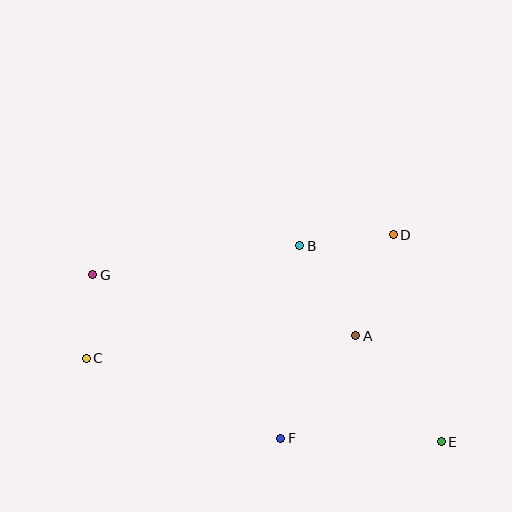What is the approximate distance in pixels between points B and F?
The distance between B and F is approximately 194 pixels.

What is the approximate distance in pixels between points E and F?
The distance between E and F is approximately 161 pixels.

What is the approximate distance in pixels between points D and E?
The distance between D and E is approximately 212 pixels.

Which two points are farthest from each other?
Points E and G are farthest from each other.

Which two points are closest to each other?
Points C and G are closest to each other.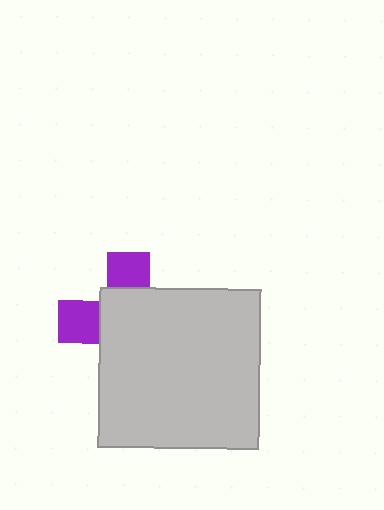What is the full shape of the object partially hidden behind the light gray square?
The partially hidden object is a purple cross.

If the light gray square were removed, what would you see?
You would see the complete purple cross.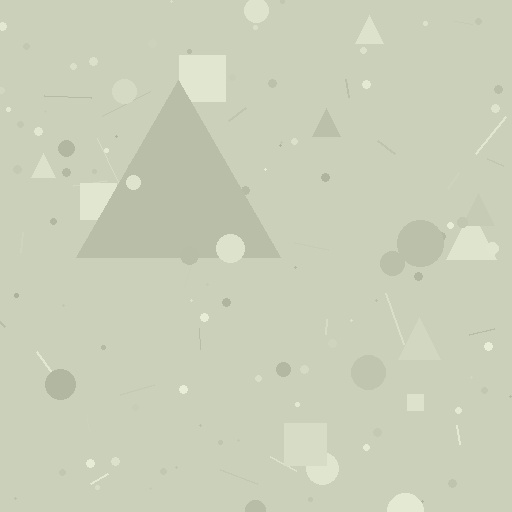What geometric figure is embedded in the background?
A triangle is embedded in the background.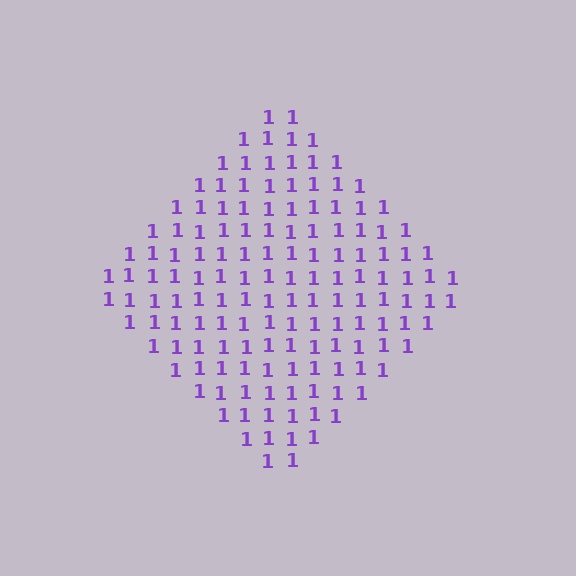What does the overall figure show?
The overall figure shows a diamond.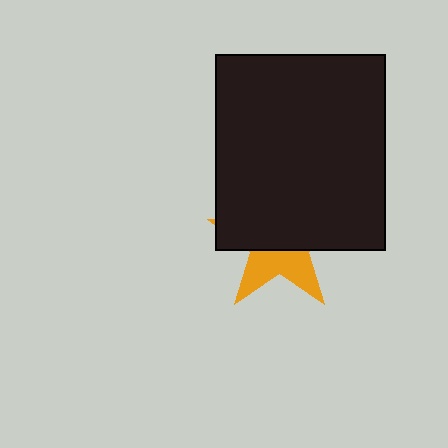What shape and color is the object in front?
The object in front is a black rectangle.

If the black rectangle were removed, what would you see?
You would see the complete orange star.